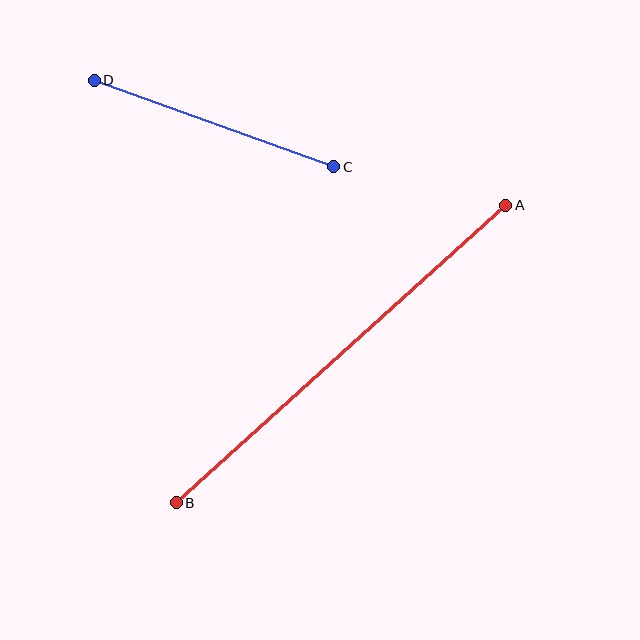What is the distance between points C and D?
The distance is approximately 254 pixels.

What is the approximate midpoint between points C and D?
The midpoint is at approximately (214, 123) pixels.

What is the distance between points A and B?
The distance is approximately 444 pixels.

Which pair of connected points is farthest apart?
Points A and B are farthest apart.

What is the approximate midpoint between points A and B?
The midpoint is at approximately (341, 354) pixels.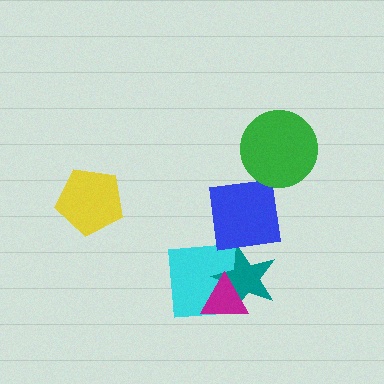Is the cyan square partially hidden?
Yes, it is partially covered by another shape.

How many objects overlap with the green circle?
1 object overlaps with the green circle.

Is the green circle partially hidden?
No, no other shape covers it.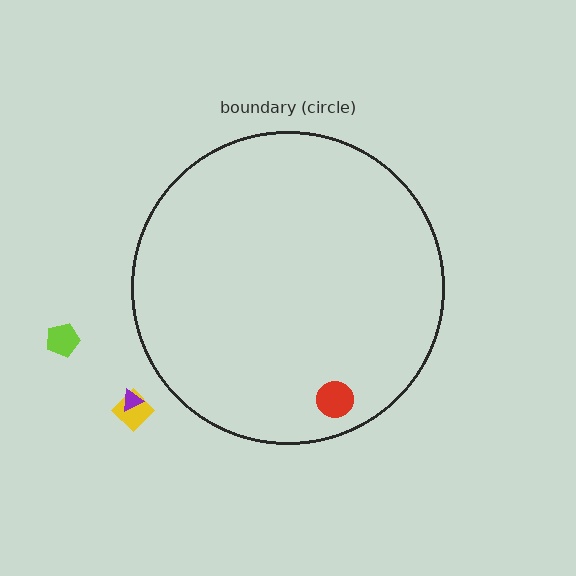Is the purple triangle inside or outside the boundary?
Outside.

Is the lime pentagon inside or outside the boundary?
Outside.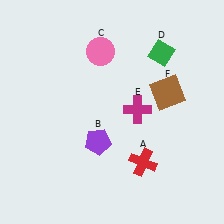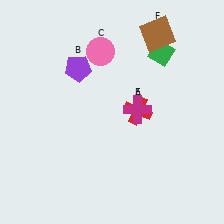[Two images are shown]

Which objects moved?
The objects that moved are: the red cross (A), the purple pentagon (B), the brown square (F).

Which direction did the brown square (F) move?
The brown square (F) moved up.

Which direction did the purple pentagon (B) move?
The purple pentagon (B) moved up.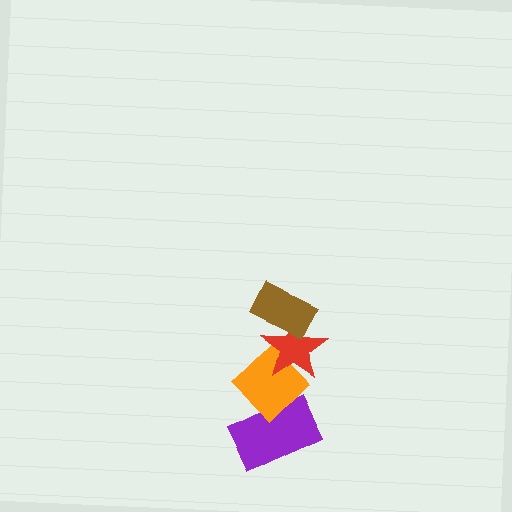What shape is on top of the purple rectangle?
The orange diamond is on top of the purple rectangle.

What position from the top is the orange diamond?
The orange diamond is 3rd from the top.